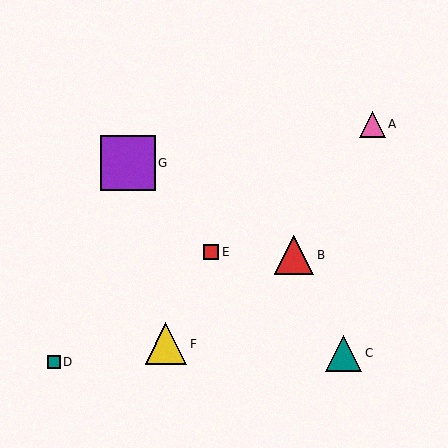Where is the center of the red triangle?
The center of the red triangle is at (294, 255).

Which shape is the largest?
The purple square (labeled G) is the largest.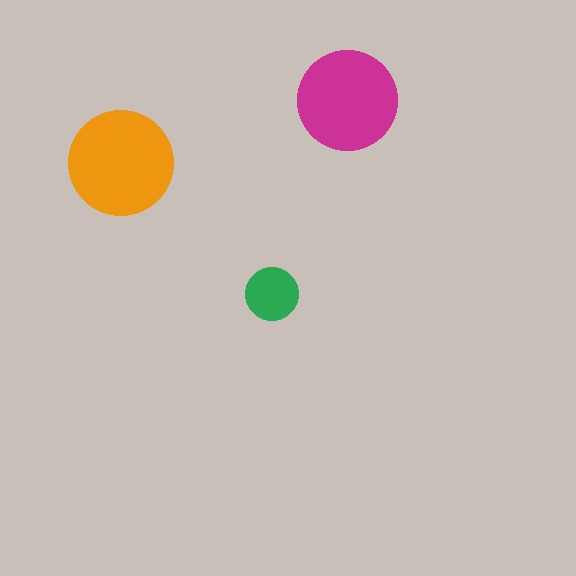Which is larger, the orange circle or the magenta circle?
The orange one.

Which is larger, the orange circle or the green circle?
The orange one.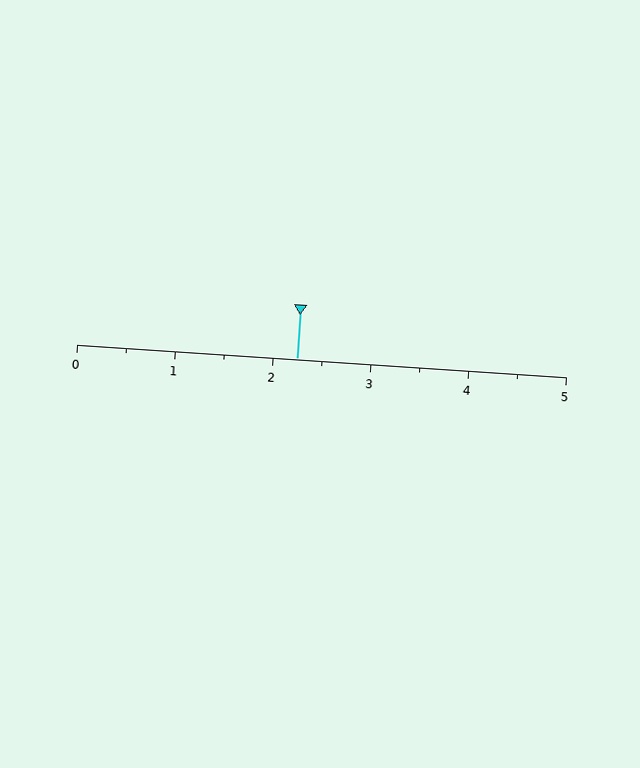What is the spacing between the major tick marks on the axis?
The major ticks are spaced 1 apart.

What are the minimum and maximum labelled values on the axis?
The axis runs from 0 to 5.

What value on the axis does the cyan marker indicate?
The marker indicates approximately 2.2.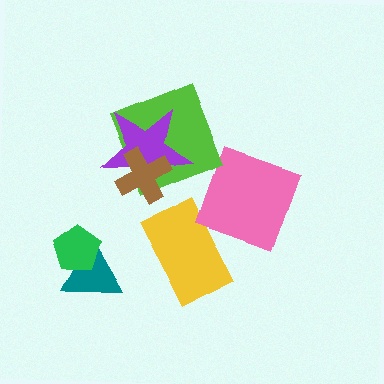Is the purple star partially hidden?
Yes, it is partially covered by another shape.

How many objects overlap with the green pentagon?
1 object overlaps with the green pentagon.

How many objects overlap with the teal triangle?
1 object overlaps with the teal triangle.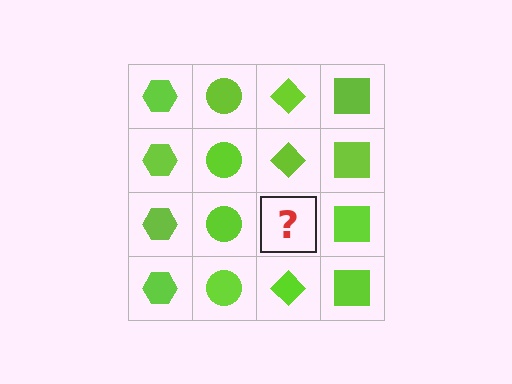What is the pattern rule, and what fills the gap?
The rule is that each column has a consistent shape. The gap should be filled with a lime diamond.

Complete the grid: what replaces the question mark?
The question mark should be replaced with a lime diamond.